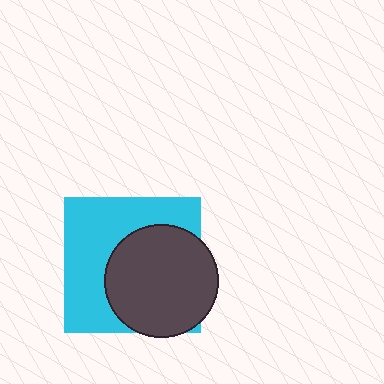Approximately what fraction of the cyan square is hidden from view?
Roughly 49% of the cyan square is hidden behind the dark gray circle.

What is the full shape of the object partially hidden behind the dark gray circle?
The partially hidden object is a cyan square.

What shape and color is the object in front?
The object in front is a dark gray circle.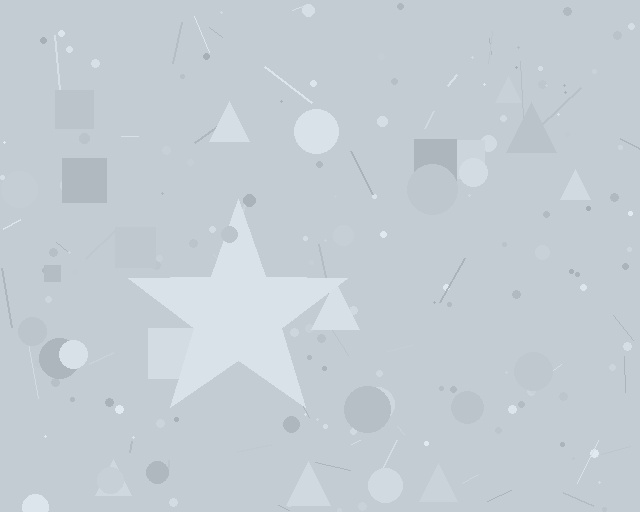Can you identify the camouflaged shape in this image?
The camouflaged shape is a star.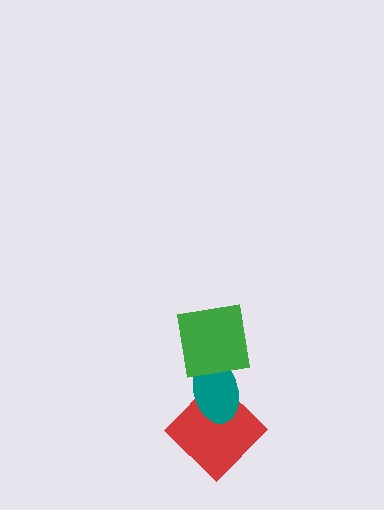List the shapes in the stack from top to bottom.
From top to bottom: the green square, the teal ellipse, the red diamond.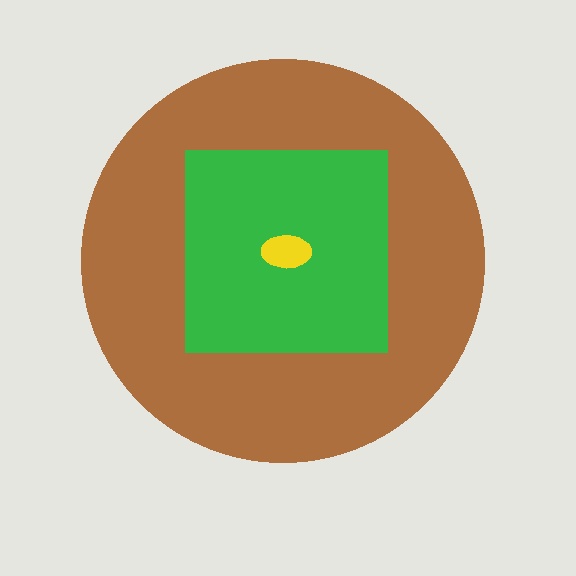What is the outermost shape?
The brown circle.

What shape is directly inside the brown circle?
The green square.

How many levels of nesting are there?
3.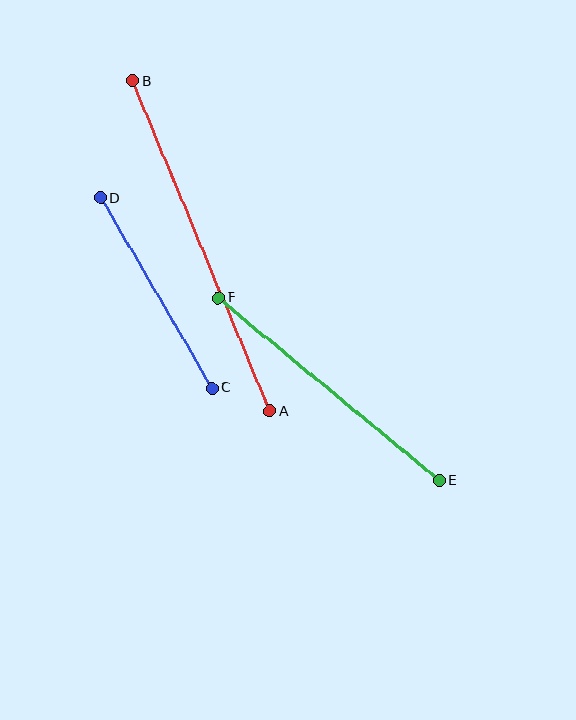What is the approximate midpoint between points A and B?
The midpoint is at approximately (201, 246) pixels.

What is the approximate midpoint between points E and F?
The midpoint is at approximately (329, 389) pixels.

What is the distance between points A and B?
The distance is approximately 358 pixels.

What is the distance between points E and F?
The distance is approximately 286 pixels.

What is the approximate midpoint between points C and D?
The midpoint is at approximately (156, 293) pixels.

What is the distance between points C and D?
The distance is approximately 220 pixels.